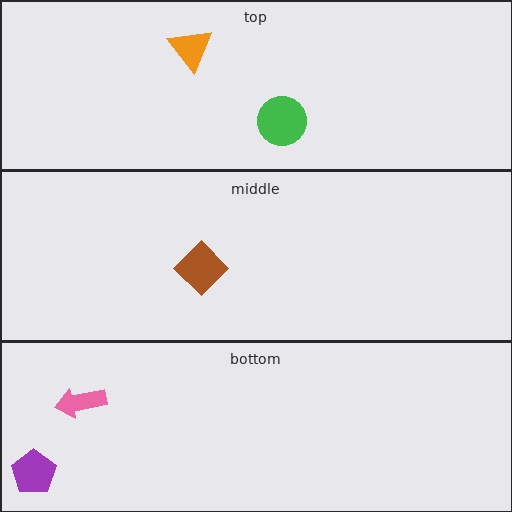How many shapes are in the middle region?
1.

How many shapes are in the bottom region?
2.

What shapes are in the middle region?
The brown diamond.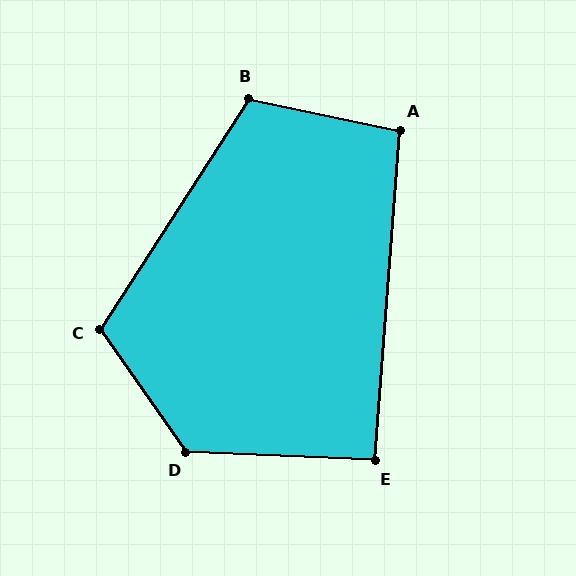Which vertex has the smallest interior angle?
E, at approximately 92 degrees.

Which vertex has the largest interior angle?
D, at approximately 128 degrees.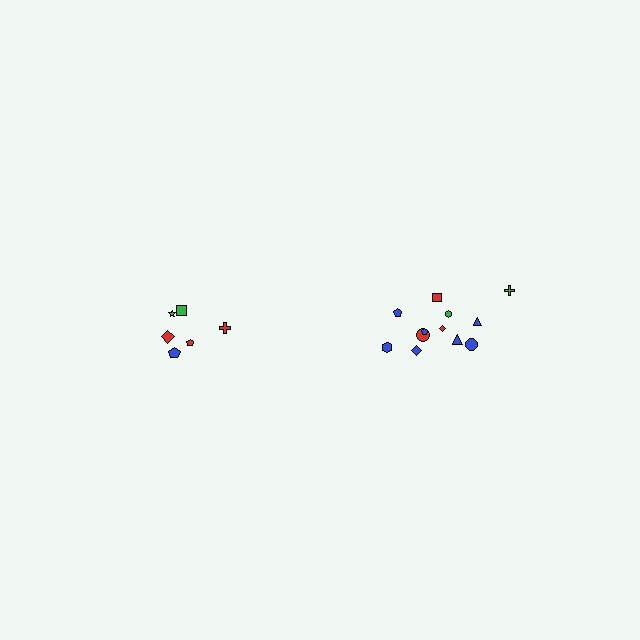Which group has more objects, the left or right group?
The right group.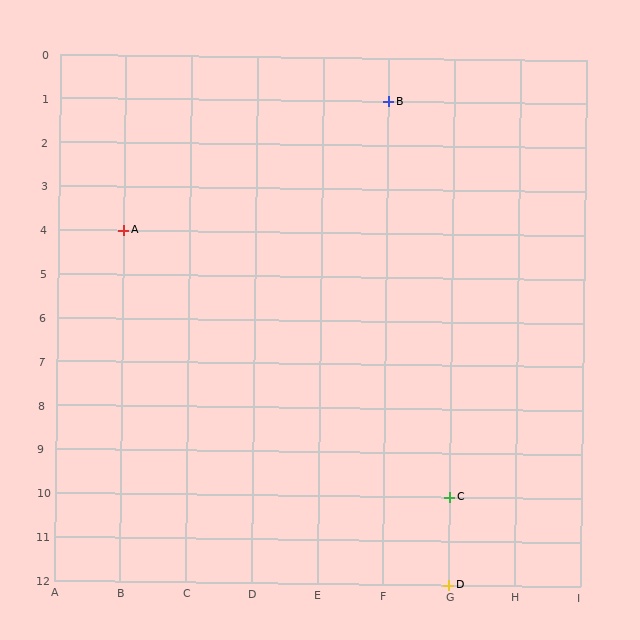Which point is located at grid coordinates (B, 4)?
Point A is at (B, 4).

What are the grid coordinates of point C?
Point C is at grid coordinates (G, 10).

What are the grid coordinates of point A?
Point A is at grid coordinates (B, 4).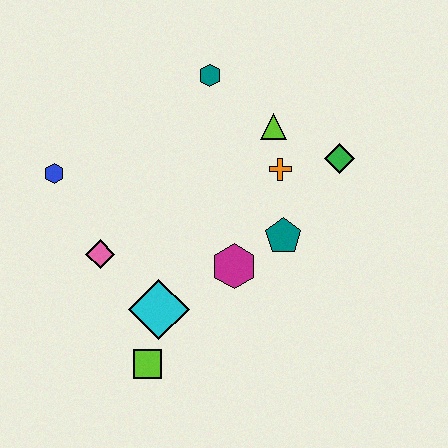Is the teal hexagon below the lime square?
No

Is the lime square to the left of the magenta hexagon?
Yes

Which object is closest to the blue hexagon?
The pink diamond is closest to the blue hexagon.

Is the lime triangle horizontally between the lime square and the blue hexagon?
No